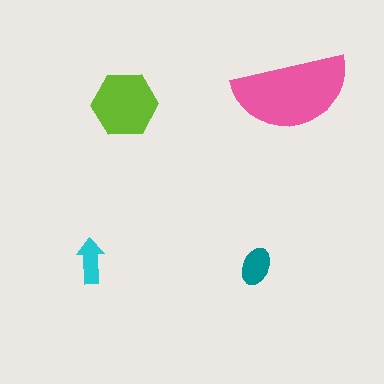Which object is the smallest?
The cyan arrow.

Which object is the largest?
The pink semicircle.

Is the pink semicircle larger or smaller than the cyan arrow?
Larger.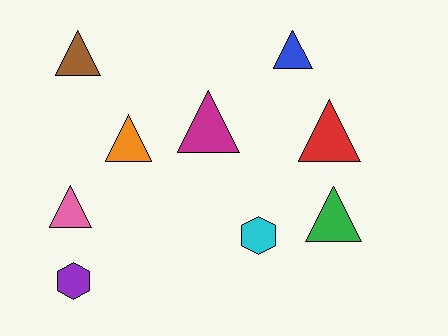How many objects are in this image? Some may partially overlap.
There are 9 objects.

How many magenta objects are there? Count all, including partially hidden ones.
There is 1 magenta object.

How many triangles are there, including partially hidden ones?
There are 7 triangles.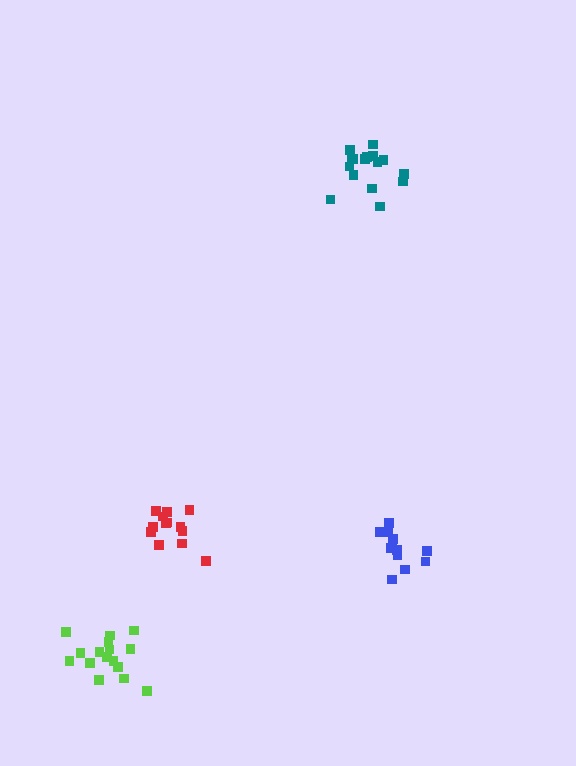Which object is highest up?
The teal cluster is topmost.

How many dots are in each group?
Group 1: 13 dots, Group 2: 12 dots, Group 3: 16 dots, Group 4: 16 dots (57 total).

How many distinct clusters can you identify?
There are 4 distinct clusters.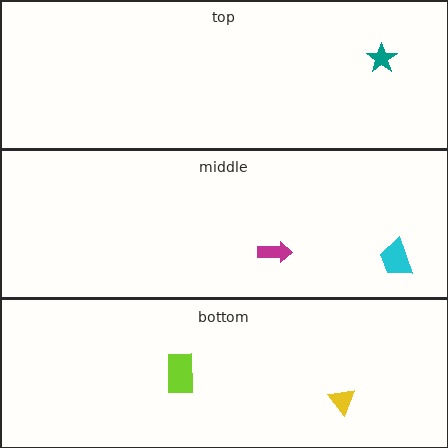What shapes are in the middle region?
The cyan trapezoid, the magenta arrow.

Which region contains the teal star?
The top region.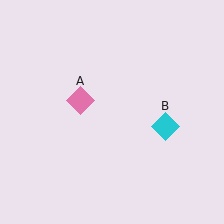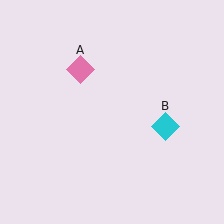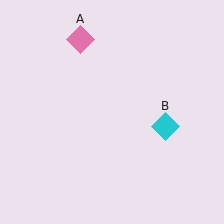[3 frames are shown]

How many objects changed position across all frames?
1 object changed position: pink diamond (object A).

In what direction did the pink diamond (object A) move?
The pink diamond (object A) moved up.